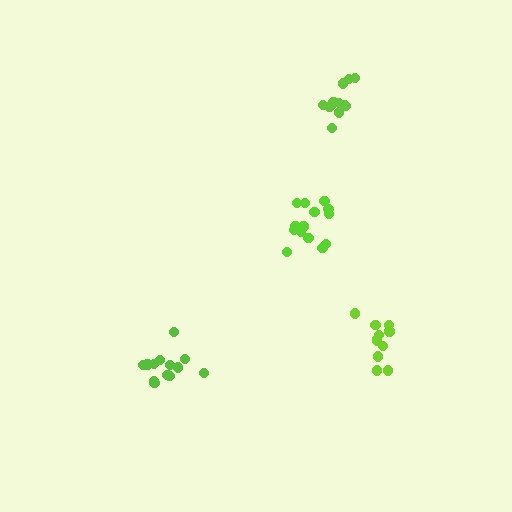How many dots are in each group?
Group 1: 11 dots, Group 2: 11 dots, Group 3: 14 dots, Group 4: 13 dots (49 total).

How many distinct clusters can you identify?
There are 4 distinct clusters.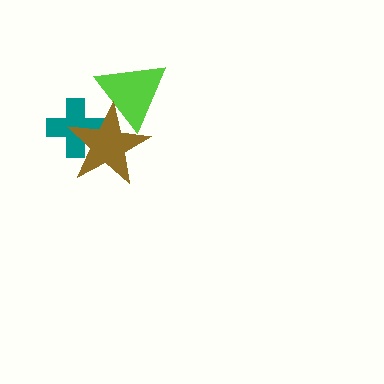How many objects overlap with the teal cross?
1 object overlaps with the teal cross.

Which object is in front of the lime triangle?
The brown star is in front of the lime triangle.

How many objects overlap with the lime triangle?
1 object overlaps with the lime triangle.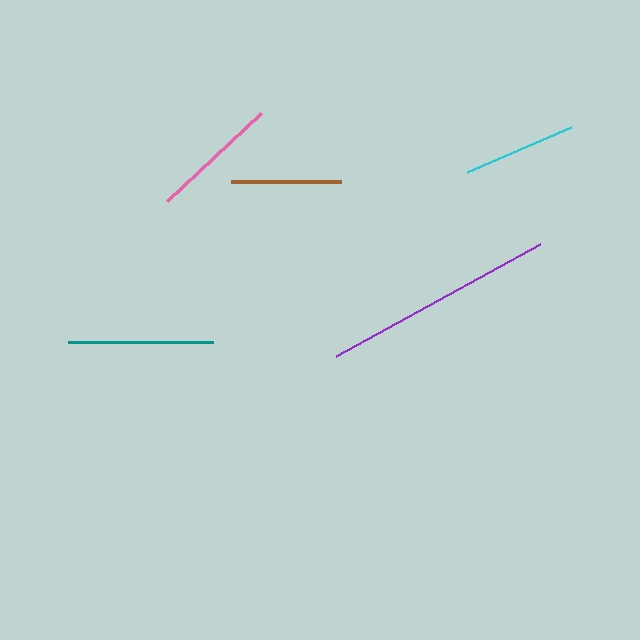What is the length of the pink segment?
The pink segment is approximately 128 pixels long.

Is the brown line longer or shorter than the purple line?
The purple line is longer than the brown line.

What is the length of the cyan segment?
The cyan segment is approximately 113 pixels long.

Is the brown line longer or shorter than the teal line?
The teal line is longer than the brown line.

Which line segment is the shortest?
The brown line is the shortest at approximately 111 pixels.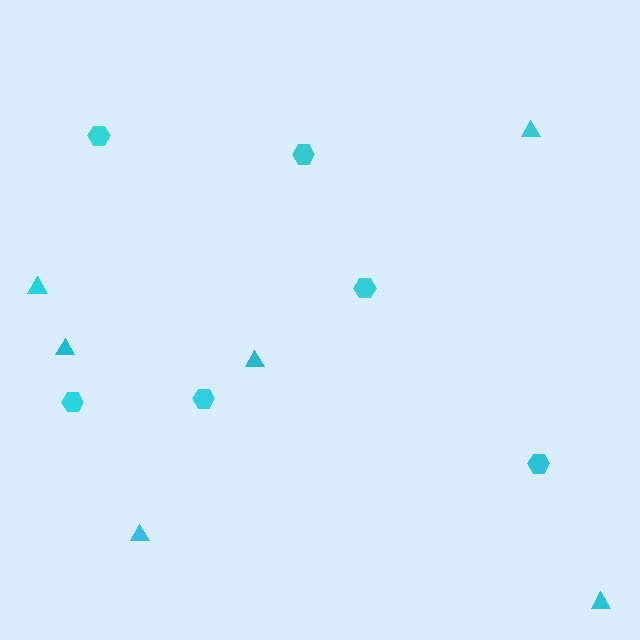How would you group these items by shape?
There are 2 groups: one group of triangles (6) and one group of hexagons (6).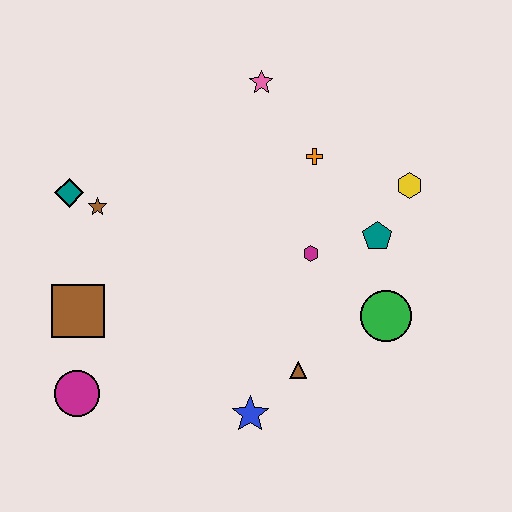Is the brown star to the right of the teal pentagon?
No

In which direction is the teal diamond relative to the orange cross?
The teal diamond is to the left of the orange cross.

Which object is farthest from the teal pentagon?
The magenta circle is farthest from the teal pentagon.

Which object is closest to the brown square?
The magenta circle is closest to the brown square.